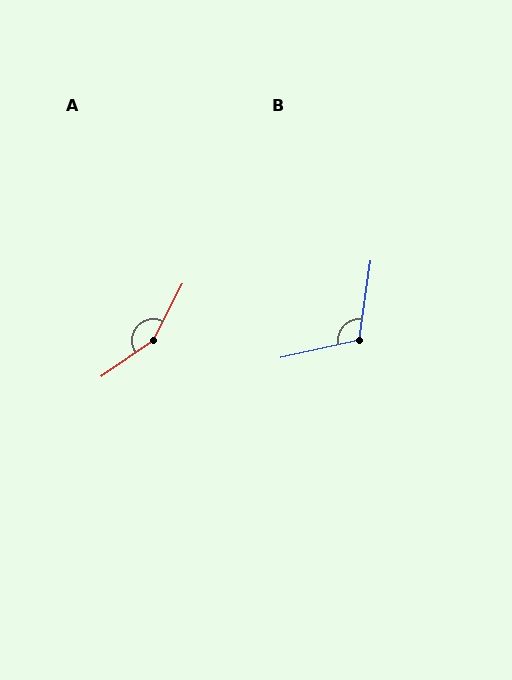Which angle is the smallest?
B, at approximately 111 degrees.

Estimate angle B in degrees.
Approximately 111 degrees.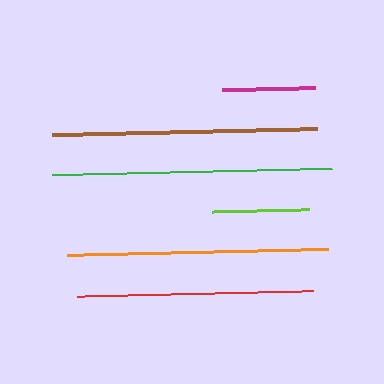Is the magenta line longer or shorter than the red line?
The red line is longer than the magenta line.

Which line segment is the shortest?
The magenta line is the shortest at approximately 93 pixels.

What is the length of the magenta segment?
The magenta segment is approximately 93 pixels long.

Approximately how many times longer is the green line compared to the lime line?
The green line is approximately 2.9 times the length of the lime line.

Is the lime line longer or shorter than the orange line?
The orange line is longer than the lime line.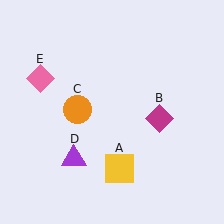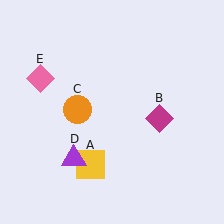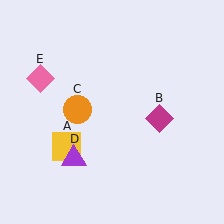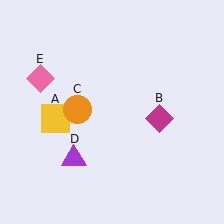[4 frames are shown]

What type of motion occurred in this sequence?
The yellow square (object A) rotated clockwise around the center of the scene.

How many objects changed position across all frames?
1 object changed position: yellow square (object A).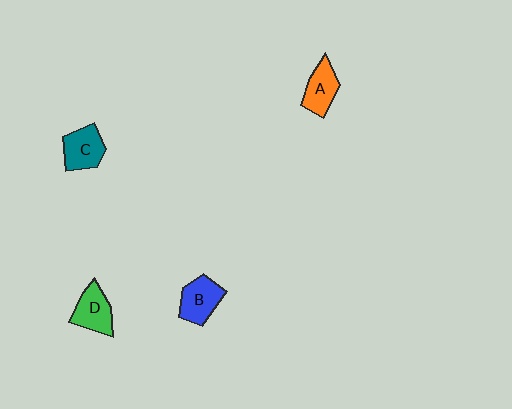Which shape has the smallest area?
Shape A (orange).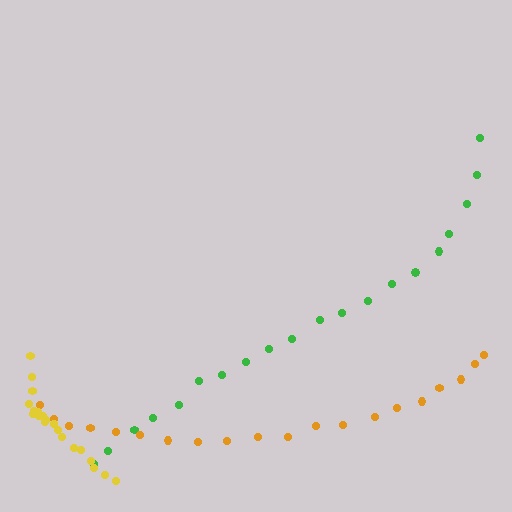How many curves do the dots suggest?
There are 3 distinct paths.